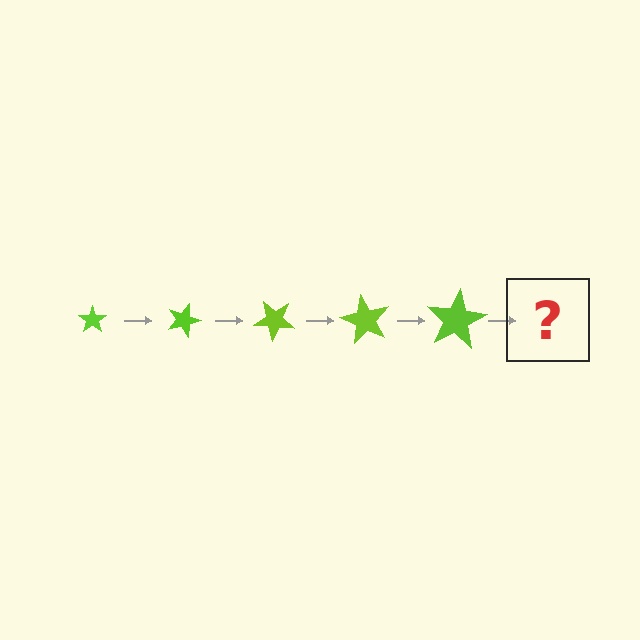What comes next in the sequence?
The next element should be a star, larger than the previous one and rotated 100 degrees from the start.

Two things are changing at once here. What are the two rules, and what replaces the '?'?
The two rules are that the star grows larger each step and it rotates 20 degrees each step. The '?' should be a star, larger than the previous one and rotated 100 degrees from the start.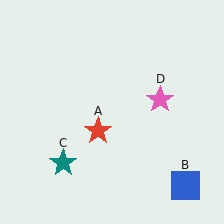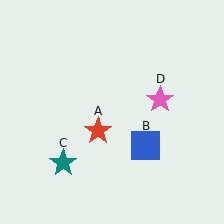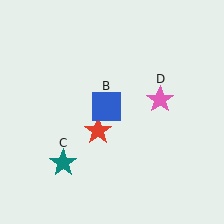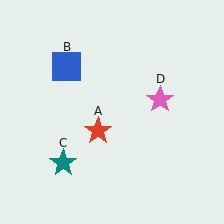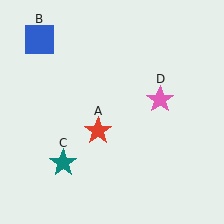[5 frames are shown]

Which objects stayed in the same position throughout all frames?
Red star (object A) and teal star (object C) and pink star (object D) remained stationary.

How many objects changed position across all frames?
1 object changed position: blue square (object B).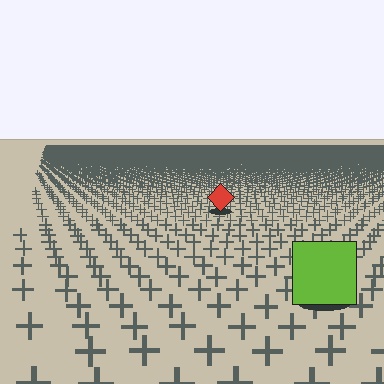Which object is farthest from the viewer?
The red diamond is farthest from the viewer. It appears smaller and the ground texture around it is denser.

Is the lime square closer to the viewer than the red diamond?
Yes. The lime square is closer — you can tell from the texture gradient: the ground texture is coarser near it.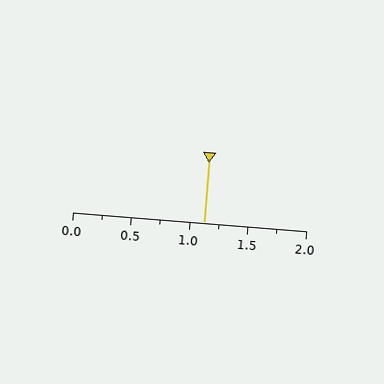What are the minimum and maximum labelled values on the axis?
The axis runs from 0.0 to 2.0.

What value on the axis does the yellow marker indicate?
The marker indicates approximately 1.12.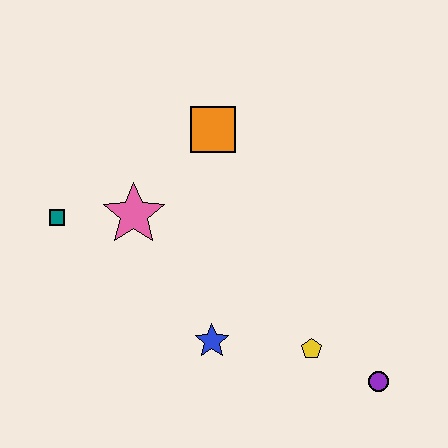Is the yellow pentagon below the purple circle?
No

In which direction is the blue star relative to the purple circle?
The blue star is to the left of the purple circle.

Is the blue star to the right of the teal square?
Yes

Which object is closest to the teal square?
The pink star is closest to the teal square.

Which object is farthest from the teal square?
The purple circle is farthest from the teal square.